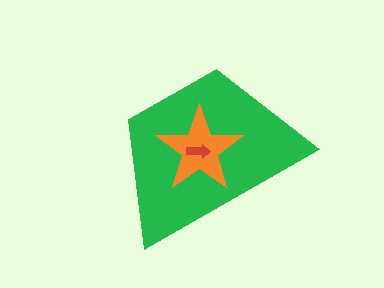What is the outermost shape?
The green trapezoid.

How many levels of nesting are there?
3.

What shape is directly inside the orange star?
The red arrow.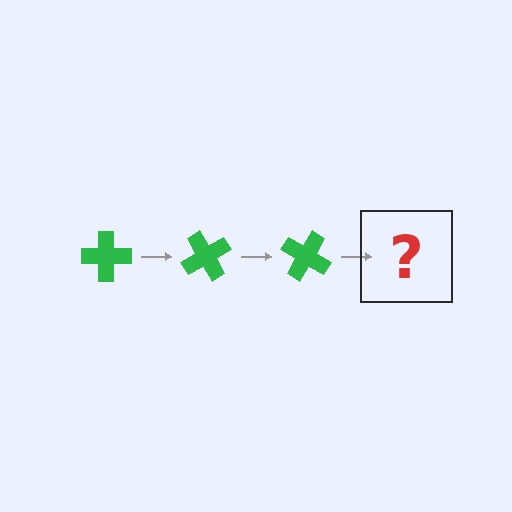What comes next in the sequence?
The next element should be a green cross rotated 180 degrees.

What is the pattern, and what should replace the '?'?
The pattern is that the cross rotates 60 degrees each step. The '?' should be a green cross rotated 180 degrees.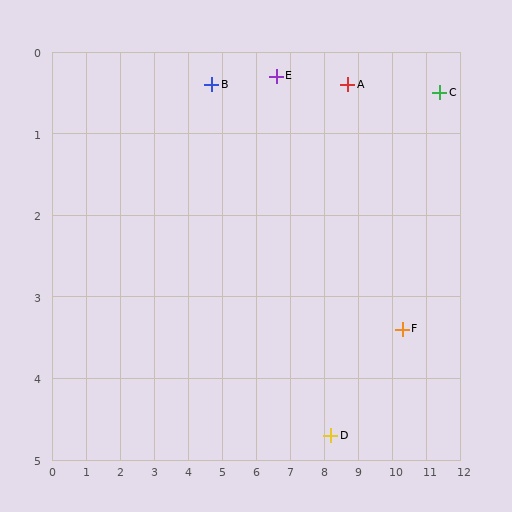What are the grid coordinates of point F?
Point F is at approximately (10.3, 3.4).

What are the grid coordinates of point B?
Point B is at approximately (4.7, 0.4).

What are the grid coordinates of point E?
Point E is at approximately (6.6, 0.3).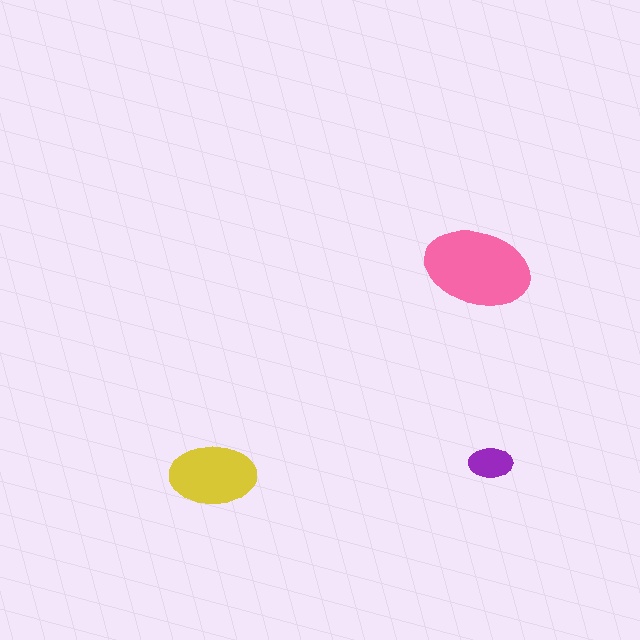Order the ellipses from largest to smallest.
the pink one, the yellow one, the purple one.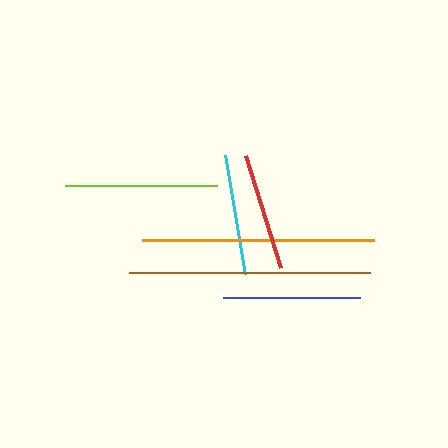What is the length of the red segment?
The red segment is approximately 117 pixels long.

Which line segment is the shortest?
The red line is the shortest at approximately 117 pixels.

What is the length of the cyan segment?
The cyan segment is approximately 121 pixels long.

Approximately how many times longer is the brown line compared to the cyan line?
The brown line is approximately 2.0 times the length of the cyan line.